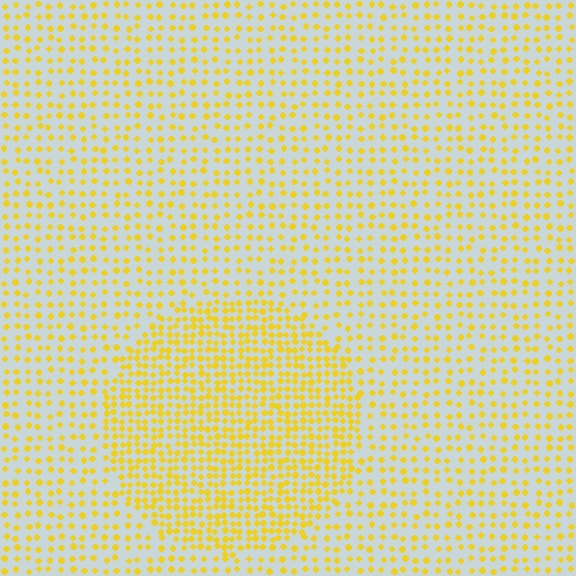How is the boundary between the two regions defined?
The boundary is defined by a change in element density (approximately 2.0x ratio). All elements are the same color, size, and shape.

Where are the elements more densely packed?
The elements are more densely packed inside the circle boundary.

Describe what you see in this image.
The image contains small yellow elements arranged at two different densities. A circle-shaped region is visible where the elements are more densely packed than the surrounding area.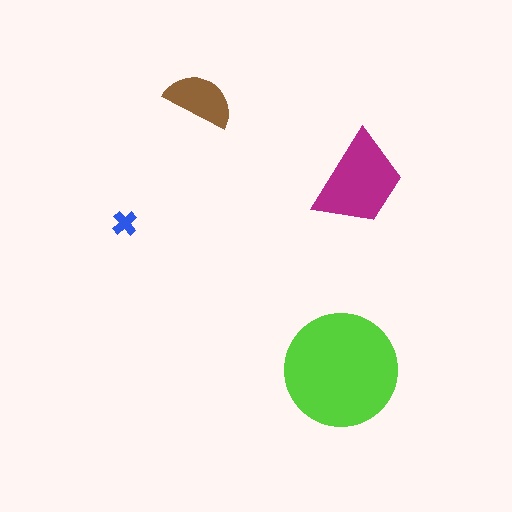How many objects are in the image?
There are 4 objects in the image.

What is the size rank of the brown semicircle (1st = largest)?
3rd.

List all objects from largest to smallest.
The lime circle, the magenta trapezoid, the brown semicircle, the blue cross.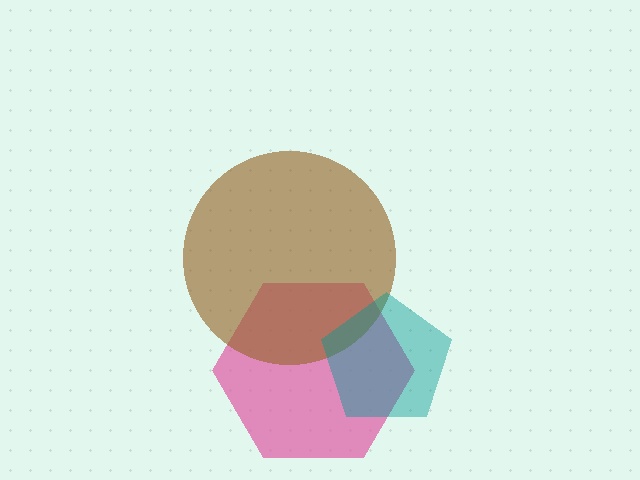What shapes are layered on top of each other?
The layered shapes are: a pink hexagon, a brown circle, a teal pentagon.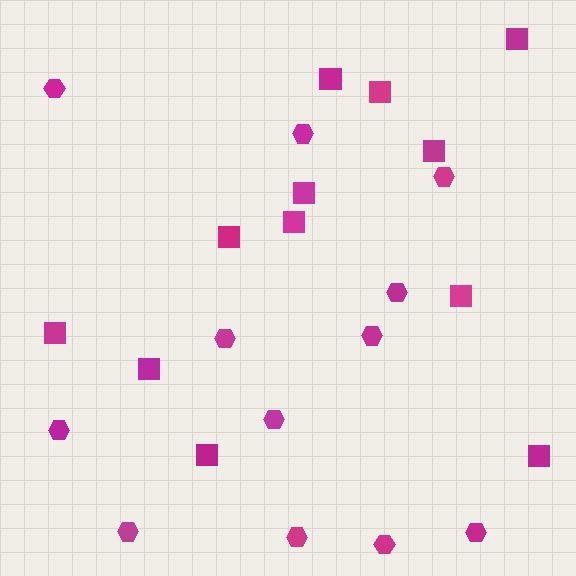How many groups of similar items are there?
There are 2 groups: one group of squares (12) and one group of hexagons (12).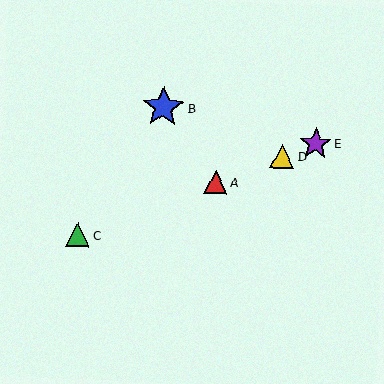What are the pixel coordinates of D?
Object D is at (282, 156).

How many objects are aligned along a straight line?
4 objects (A, C, D, E) are aligned along a straight line.